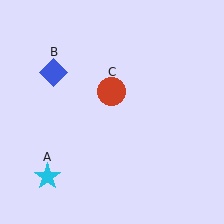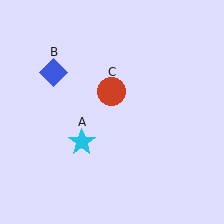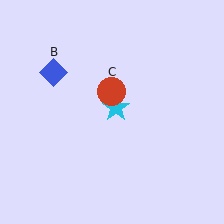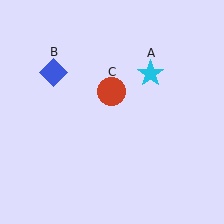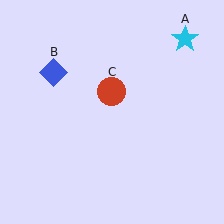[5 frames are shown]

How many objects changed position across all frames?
1 object changed position: cyan star (object A).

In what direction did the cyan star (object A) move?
The cyan star (object A) moved up and to the right.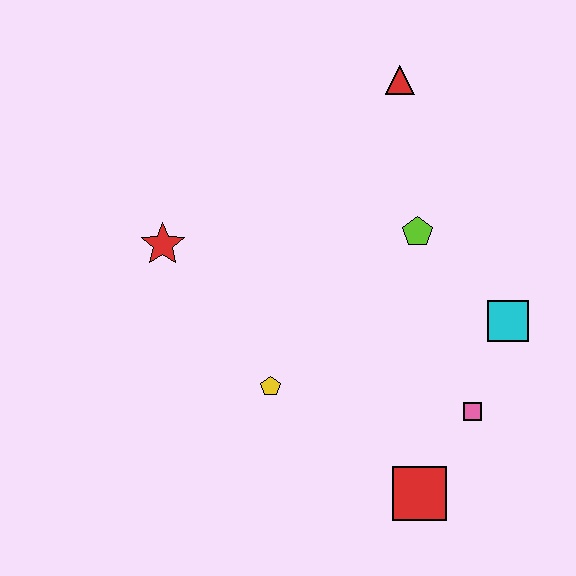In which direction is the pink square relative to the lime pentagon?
The pink square is below the lime pentagon.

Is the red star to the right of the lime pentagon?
No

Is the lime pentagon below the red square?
No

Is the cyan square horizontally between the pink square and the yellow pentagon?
No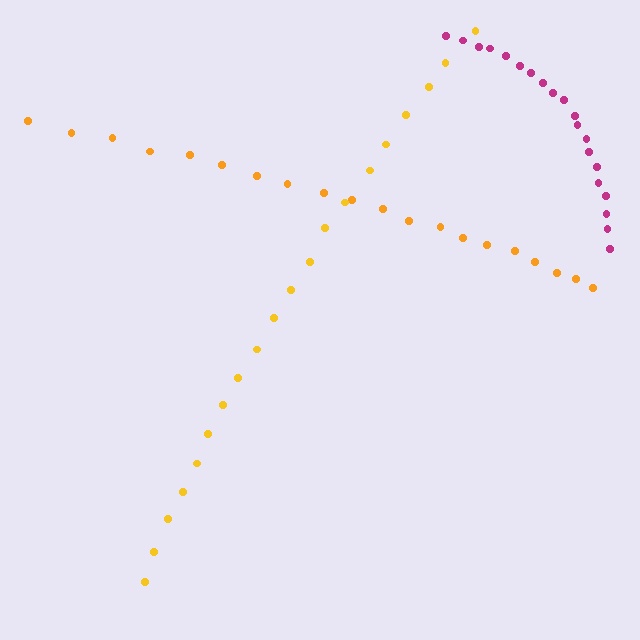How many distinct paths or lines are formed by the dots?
There are 3 distinct paths.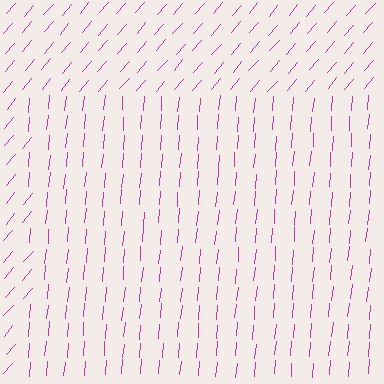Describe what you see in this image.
The image is filled with small magenta line segments. A rectangle region in the image has lines oriented differently from the surrounding lines, creating a visible texture boundary.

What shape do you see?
I see a rectangle.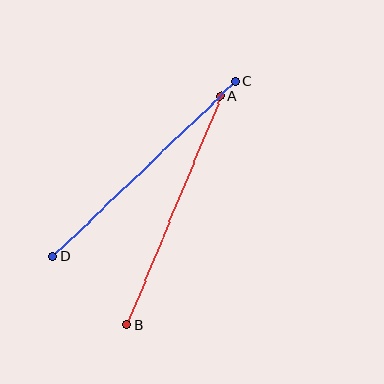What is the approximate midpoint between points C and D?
The midpoint is at approximately (144, 169) pixels.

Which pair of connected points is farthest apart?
Points C and D are farthest apart.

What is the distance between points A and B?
The distance is approximately 247 pixels.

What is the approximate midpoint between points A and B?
The midpoint is at approximately (174, 211) pixels.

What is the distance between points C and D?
The distance is approximately 253 pixels.